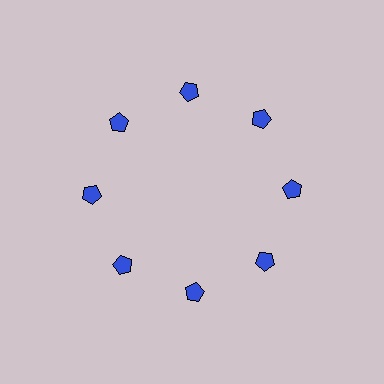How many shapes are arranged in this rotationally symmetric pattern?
There are 8 shapes, arranged in 8 groups of 1.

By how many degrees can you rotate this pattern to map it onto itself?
The pattern maps onto itself every 45 degrees of rotation.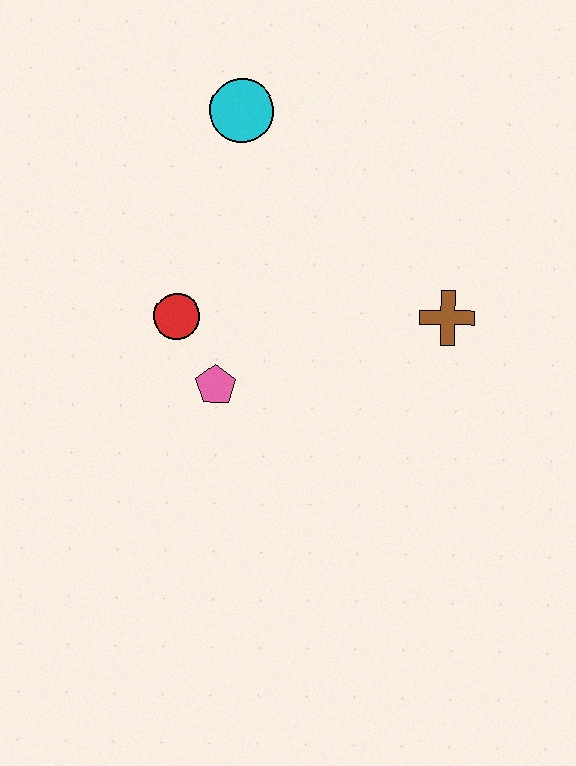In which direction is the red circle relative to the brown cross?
The red circle is to the left of the brown cross.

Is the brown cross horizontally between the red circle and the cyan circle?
No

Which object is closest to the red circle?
The pink pentagon is closest to the red circle.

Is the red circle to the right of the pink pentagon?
No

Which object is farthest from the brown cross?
The cyan circle is farthest from the brown cross.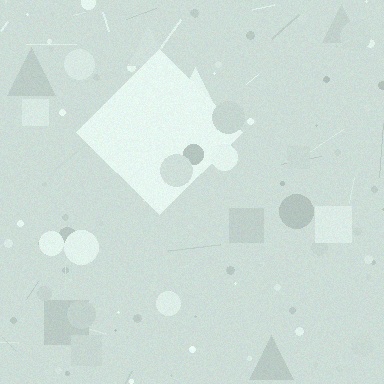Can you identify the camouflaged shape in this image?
The camouflaged shape is a diamond.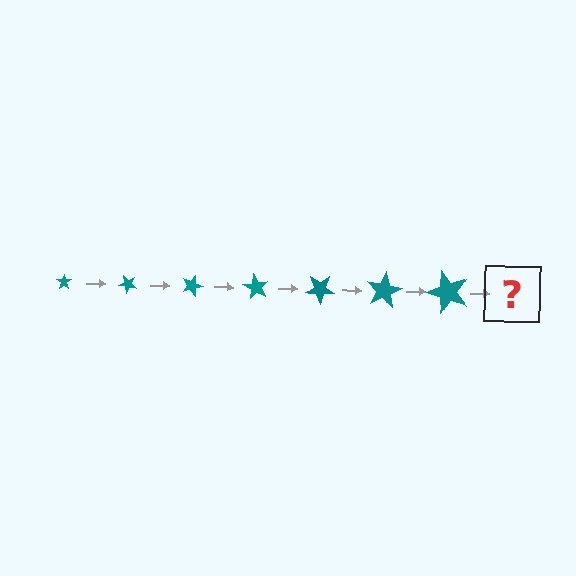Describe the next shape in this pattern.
It should be a star, larger than the previous one and rotated 315 degrees from the start.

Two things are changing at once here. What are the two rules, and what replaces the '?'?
The two rules are that the star grows larger each step and it rotates 45 degrees each step. The '?' should be a star, larger than the previous one and rotated 315 degrees from the start.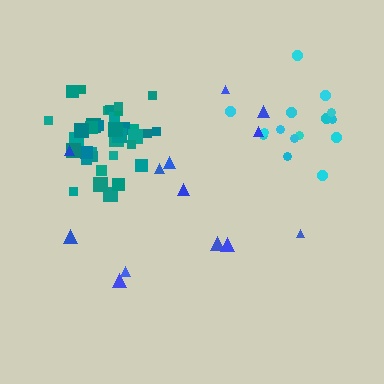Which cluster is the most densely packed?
Teal.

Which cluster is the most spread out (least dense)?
Blue.